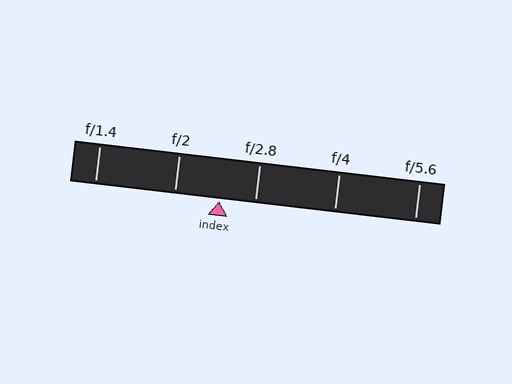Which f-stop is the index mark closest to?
The index mark is closest to f/2.8.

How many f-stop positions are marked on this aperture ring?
There are 5 f-stop positions marked.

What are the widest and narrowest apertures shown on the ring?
The widest aperture shown is f/1.4 and the narrowest is f/5.6.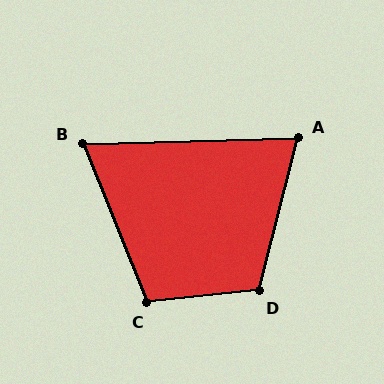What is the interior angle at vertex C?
Approximately 106 degrees (obtuse).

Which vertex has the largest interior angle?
D, at approximately 110 degrees.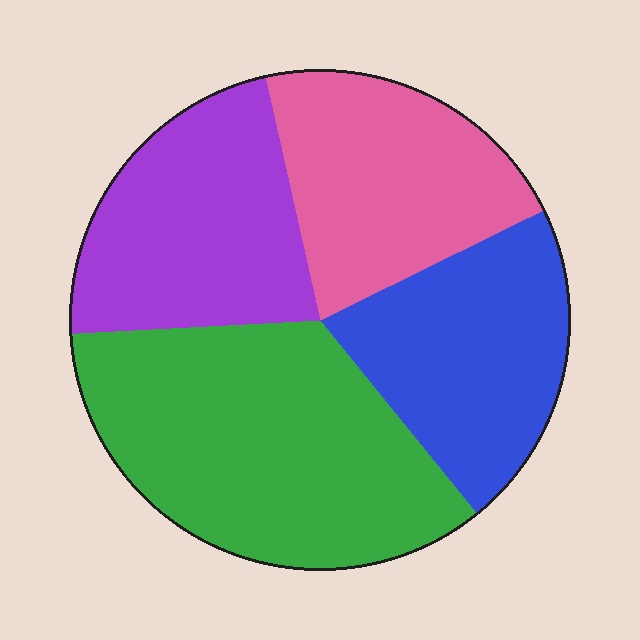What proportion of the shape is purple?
Purple takes up about one fifth (1/5) of the shape.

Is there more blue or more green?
Green.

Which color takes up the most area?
Green, at roughly 35%.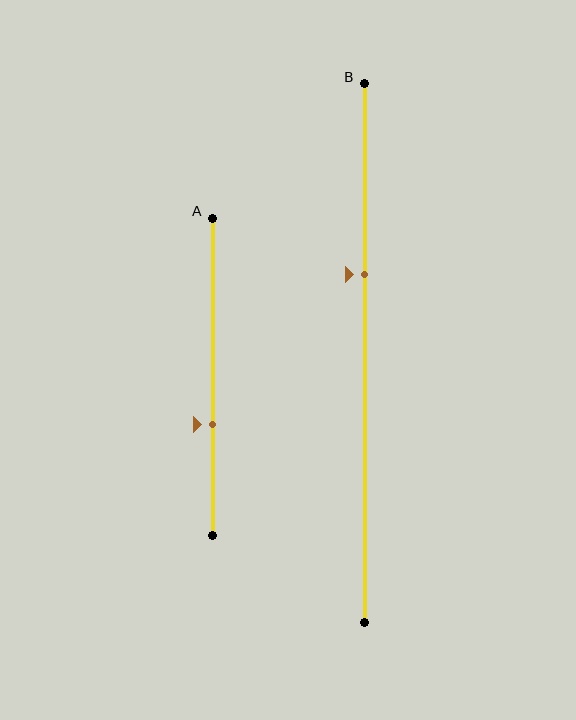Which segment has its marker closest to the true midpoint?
Segment B has its marker closest to the true midpoint.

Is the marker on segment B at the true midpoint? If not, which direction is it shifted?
No, the marker on segment B is shifted upward by about 15% of the segment length.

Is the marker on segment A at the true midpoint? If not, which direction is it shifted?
No, the marker on segment A is shifted downward by about 15% of the segment length.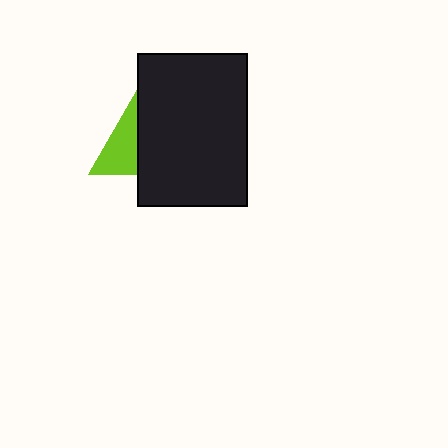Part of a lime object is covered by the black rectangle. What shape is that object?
It is a triangle.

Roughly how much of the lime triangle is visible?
A small part of it is visible (roughly 43%).